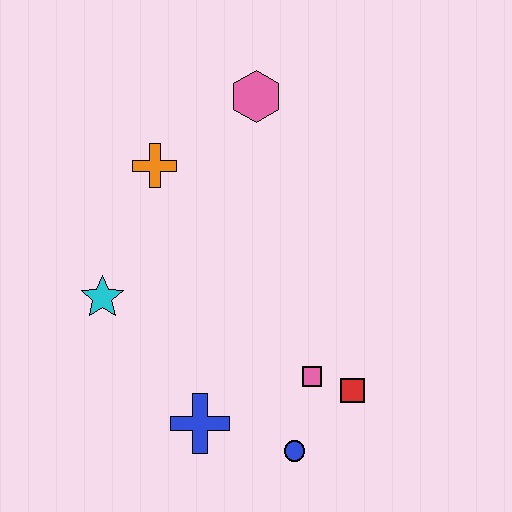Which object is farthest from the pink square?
The pink hexagon is farthest from the pink square.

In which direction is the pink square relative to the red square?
The pink square is to the left of the red square.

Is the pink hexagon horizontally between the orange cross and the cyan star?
No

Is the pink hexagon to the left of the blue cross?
No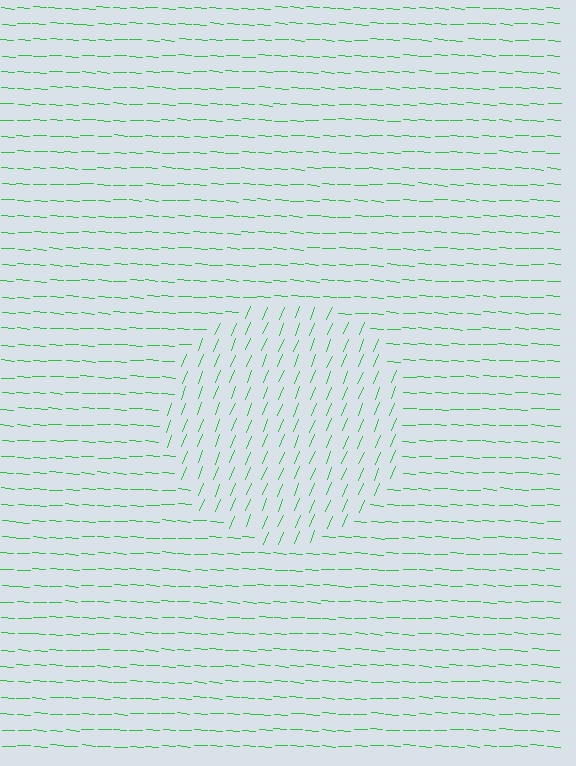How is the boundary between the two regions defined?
The boundary is defined purely by a change in line orientation (approximately 72 degrees difference). All lines are the same color and thickness.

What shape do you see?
I see a circle.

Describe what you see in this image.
The image is filled with small green line segments. A circle region in the image has lines oriented differently from the surrounding lines, creating a visible texture boundary.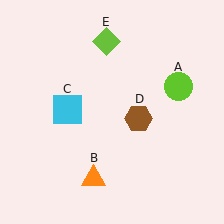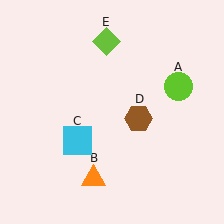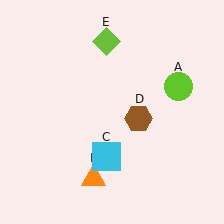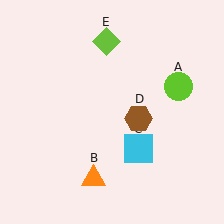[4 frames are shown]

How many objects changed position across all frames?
1 object changed position: cyan square (object C).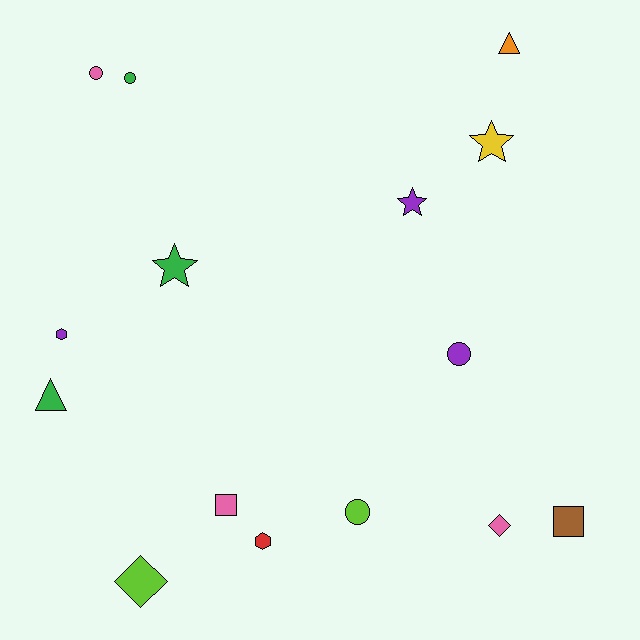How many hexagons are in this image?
There are 2 hexagons.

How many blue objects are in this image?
There are no blue objects.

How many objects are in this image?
There are 15 objects.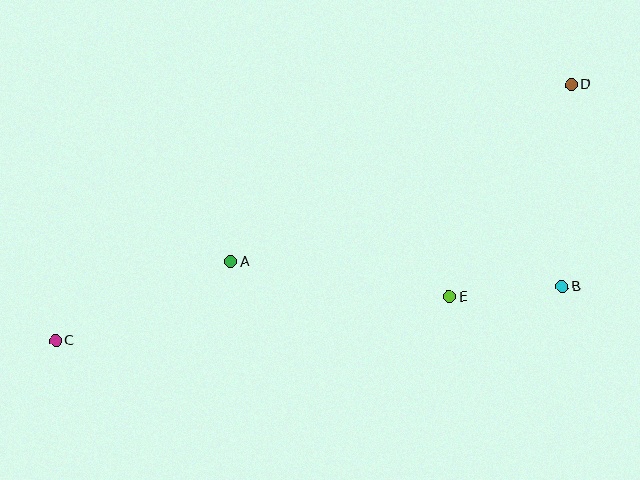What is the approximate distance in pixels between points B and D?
The distance between B and D is approximately 203 pixels.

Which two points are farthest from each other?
Points C and D are farthest from each other.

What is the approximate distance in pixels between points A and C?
The distance between A and C is approximately 192 pixels.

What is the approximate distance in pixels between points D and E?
The distance between D and E is approximately 245 pixels.